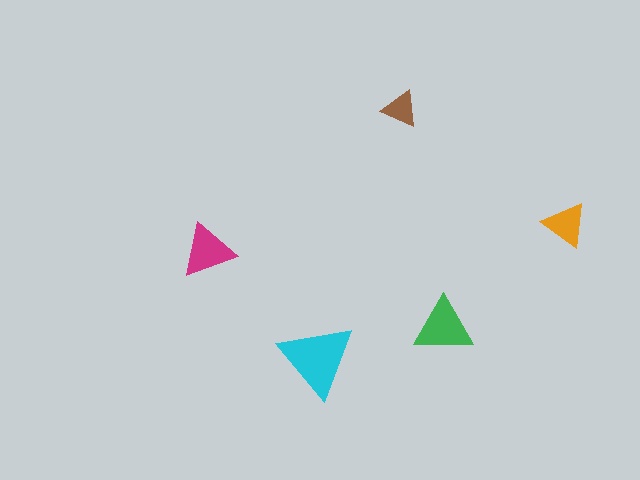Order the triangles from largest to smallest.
the cyan one, the green one, the magenta one, the orange one, the brown one.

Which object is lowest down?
The cyan triangle is bottommost.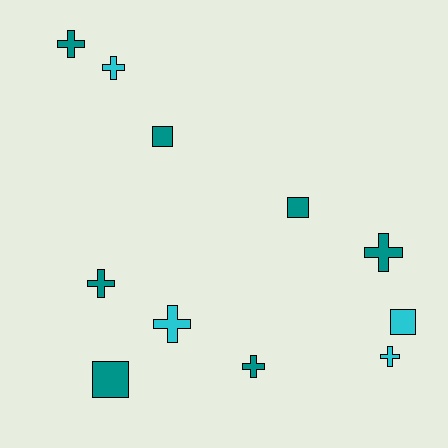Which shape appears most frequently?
Cross, with 7 objects.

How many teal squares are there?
There are 3 teal squares.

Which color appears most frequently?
Teal, with 7 objects.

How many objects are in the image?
There are 11 objects.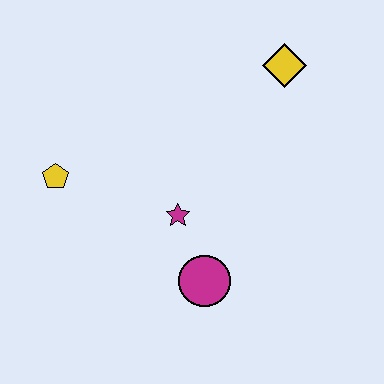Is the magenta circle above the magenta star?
No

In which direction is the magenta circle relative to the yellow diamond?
The magenta circle is below the yellow diamond.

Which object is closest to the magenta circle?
The magenta star is closest to the magenta circle.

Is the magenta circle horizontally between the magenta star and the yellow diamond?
Yes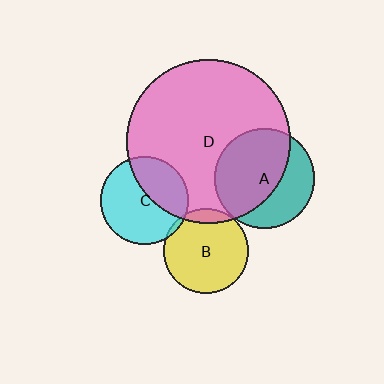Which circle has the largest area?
Circle D (pink).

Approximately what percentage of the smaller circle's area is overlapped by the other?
Approximately 40%.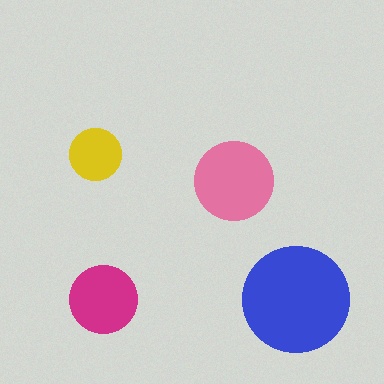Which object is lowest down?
The magenta circle is bottommost.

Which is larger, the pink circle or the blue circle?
The blue one.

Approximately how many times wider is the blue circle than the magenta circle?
About 1.5 times wider.